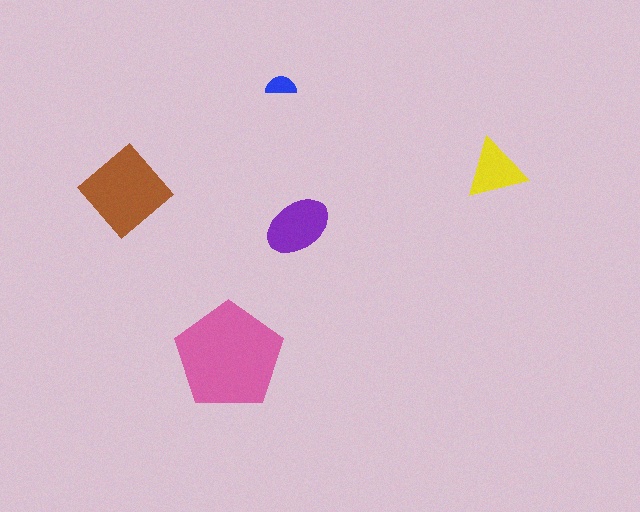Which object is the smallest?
The blue semicircle.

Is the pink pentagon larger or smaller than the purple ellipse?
Larger.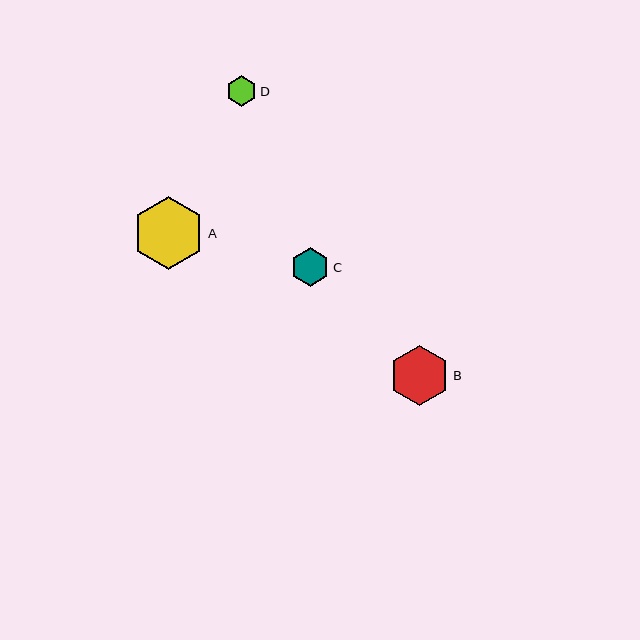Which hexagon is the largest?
Hexagon A is the largest with a size of approximately 73 pixels.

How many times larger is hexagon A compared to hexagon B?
Hexagon A is approximately 1.2 times the size of hexagon B.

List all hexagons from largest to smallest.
From largest to smallest: A, B, C, D.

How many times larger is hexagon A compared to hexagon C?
Hexagon A is approximately 1.9 times the size of hexagon C.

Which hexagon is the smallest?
Hexagon D is the smallest with a size of approximately 31 pixels.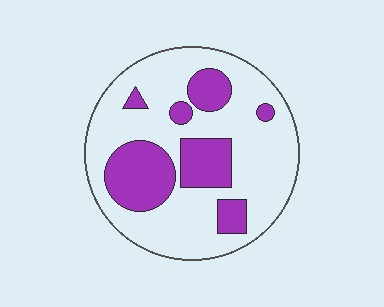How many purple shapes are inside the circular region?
7.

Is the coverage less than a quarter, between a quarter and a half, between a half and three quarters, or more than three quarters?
Between a quarter and a half.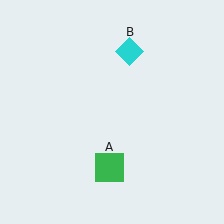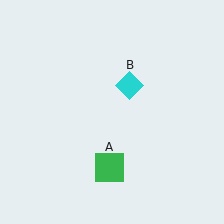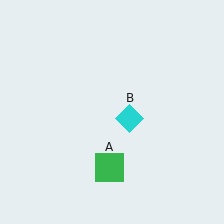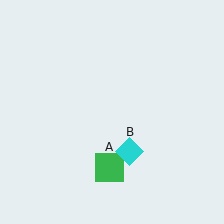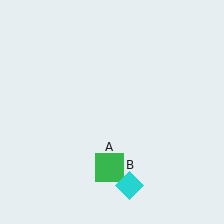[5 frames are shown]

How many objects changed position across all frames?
1 object changed position: cyan diamond (object B).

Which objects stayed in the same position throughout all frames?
Green square (object A) remained stationary.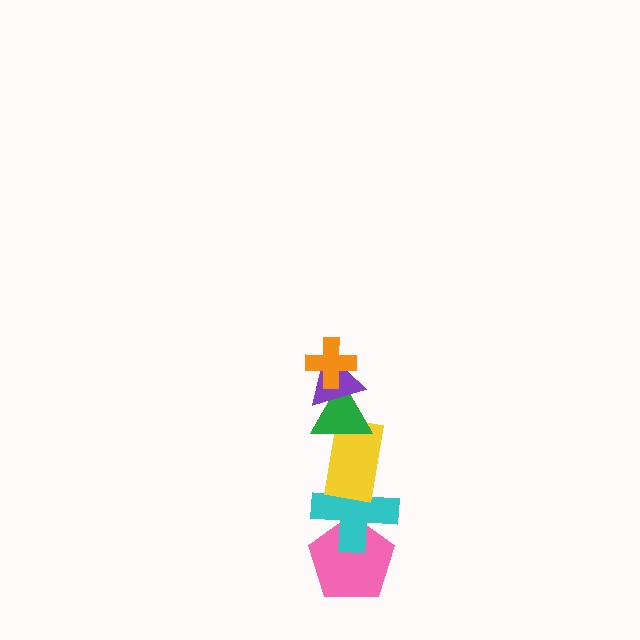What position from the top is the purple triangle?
The purple triangle is 2nd from the top.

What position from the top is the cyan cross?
The cyan cross is 5th from the top.